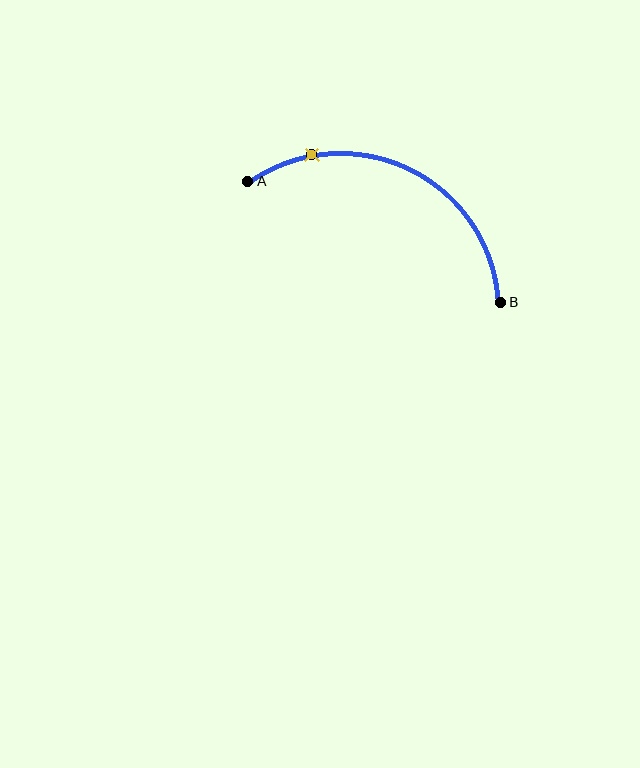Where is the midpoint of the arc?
The arc midpoint is the point on the curve farthest from the straight line joining A and B. It sits above that line.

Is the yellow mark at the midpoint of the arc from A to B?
No. The yellow mark lies on the arc but is closer to endpoint A. The arc midpoint would be at the point on the curve equidistant along the arc from both A and B.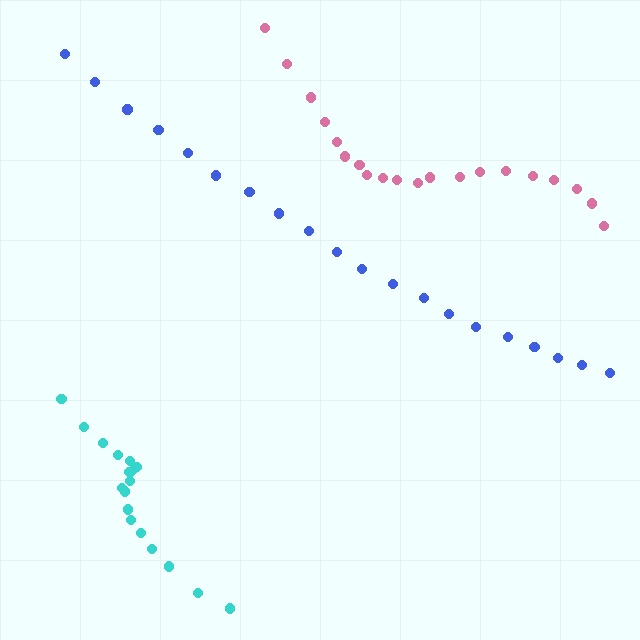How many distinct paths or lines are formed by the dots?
There are 3 distinct paths.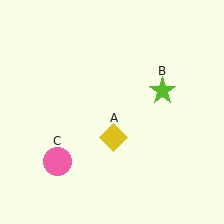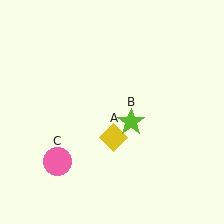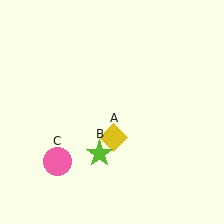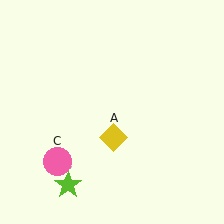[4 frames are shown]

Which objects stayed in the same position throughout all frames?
Yellow diamond (object A) and pink circle (object C) remained stationary.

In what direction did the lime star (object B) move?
The lime star (object B) moved down and to the left.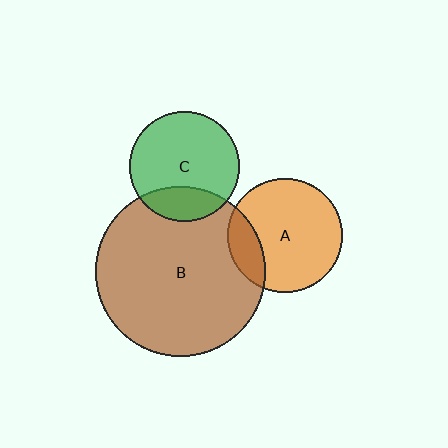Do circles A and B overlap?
Yes.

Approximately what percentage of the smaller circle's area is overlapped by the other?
Approximately 20%.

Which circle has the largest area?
Circle B (brown).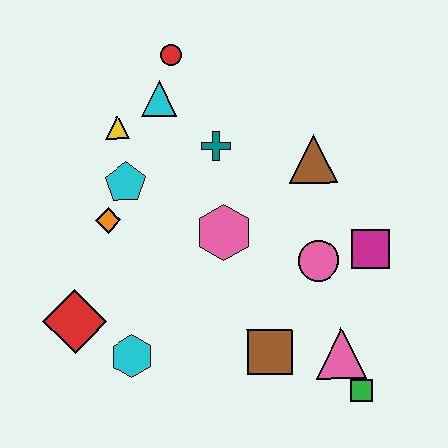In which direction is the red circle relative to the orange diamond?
The red circle is above the orange diamond.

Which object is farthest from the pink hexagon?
The green square is farthest from the pink hexagon.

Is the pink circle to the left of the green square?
Yes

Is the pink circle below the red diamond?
No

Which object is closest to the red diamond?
The cyan hexagon is closest to the red diamond.